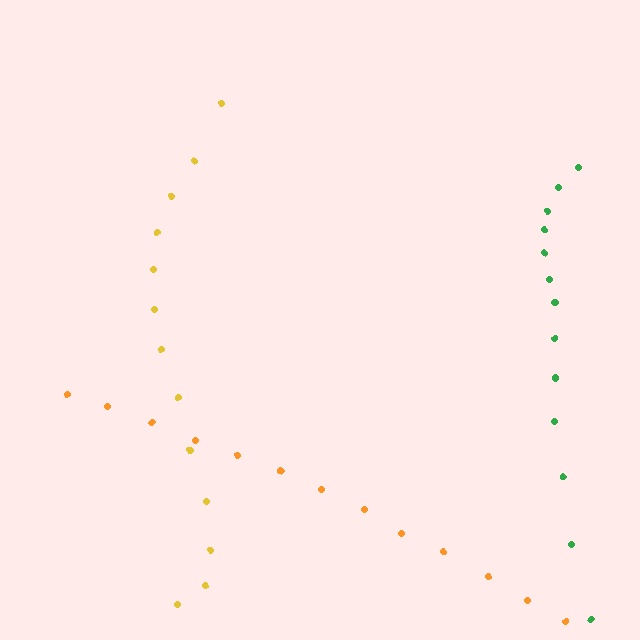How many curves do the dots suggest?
There are 3 distinct paths.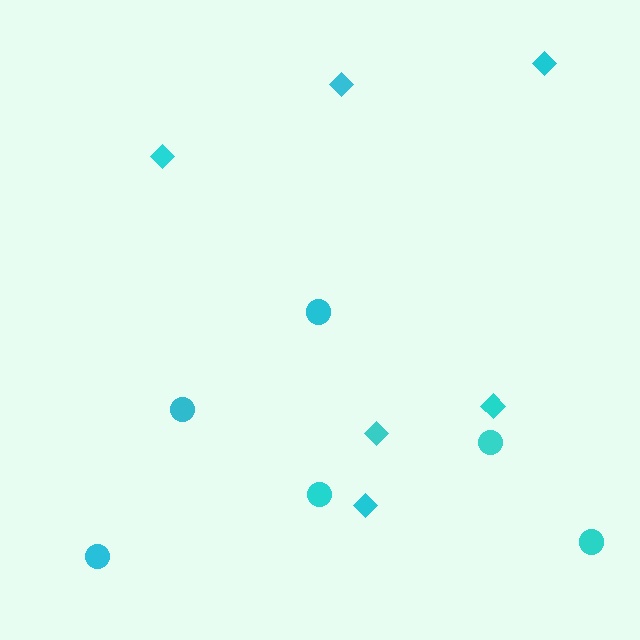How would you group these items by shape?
There are 2 groups: one group of diamonds (6) and one group of circles (6).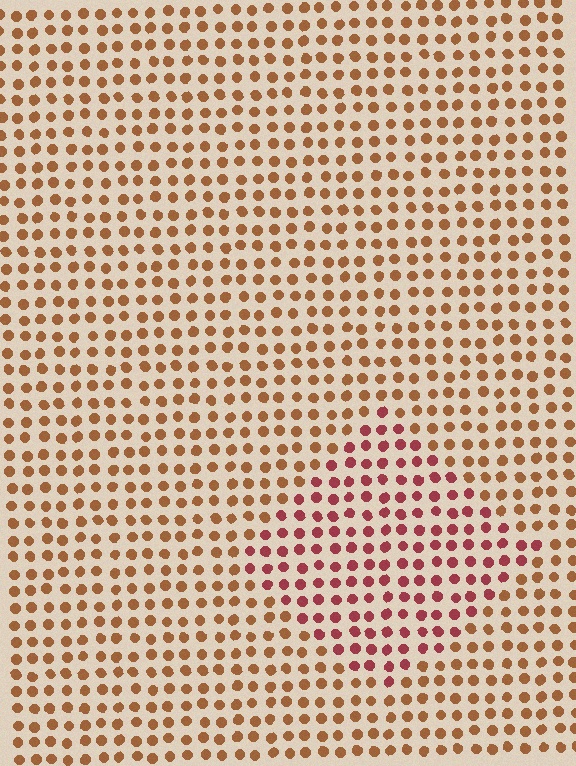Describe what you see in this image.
The image is filled with small brown elements in a uniform arrangement. A diamond-shaped region is visible where the elements are tinted to a slightly different hue, forming a subtle color boundary.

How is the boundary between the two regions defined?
The boundary is defined purely by a slight shift in hue (about 34 degrees). Spacing, size, and orientation are identical on both sides.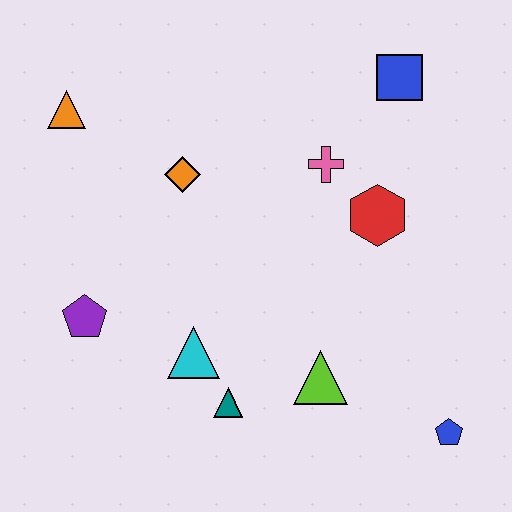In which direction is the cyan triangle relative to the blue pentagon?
The cyan triangle is to the left of the blue pentagon.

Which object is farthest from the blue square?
The purple pentagon is farthest from the blue square.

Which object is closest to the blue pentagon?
The lime triangle is closest to the blue pentagon.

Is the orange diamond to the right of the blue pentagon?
No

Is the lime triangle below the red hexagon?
Yes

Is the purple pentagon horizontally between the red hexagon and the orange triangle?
Yes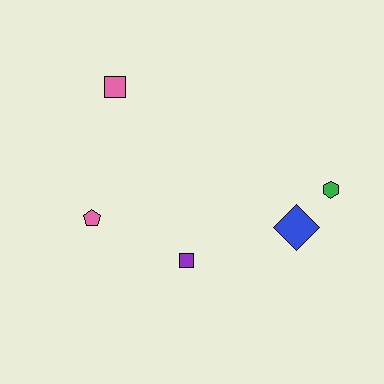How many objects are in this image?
There are 5 objects.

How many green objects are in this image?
There is 1 green object.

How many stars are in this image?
There are no stars.